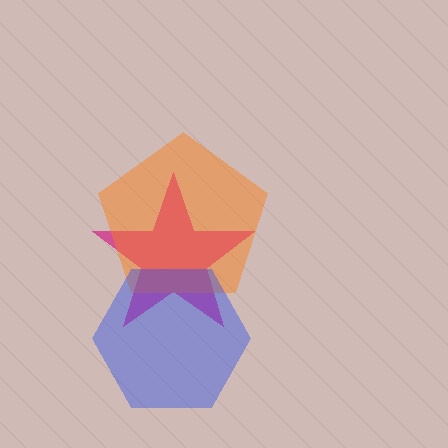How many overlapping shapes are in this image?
There are 3 overlapping shapes in the image.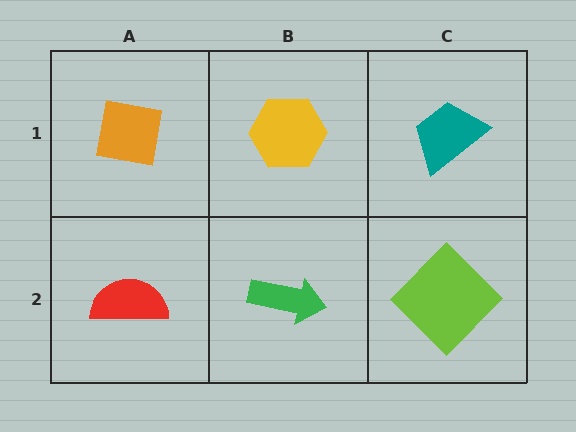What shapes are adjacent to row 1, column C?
A lime diamond (row 2, column C), a yellow hexagon (row 1, column B).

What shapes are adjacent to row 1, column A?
A red semicircle (row 2, column A), a yellow hexagon (row 1, column B).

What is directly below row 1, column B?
A green arrow.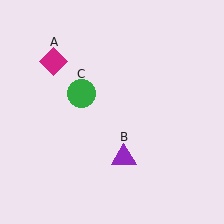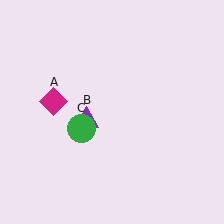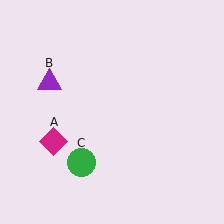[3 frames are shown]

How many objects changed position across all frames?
3 objects changed position: magenta diamond (object A), purple triangle (object B), green circle (object C).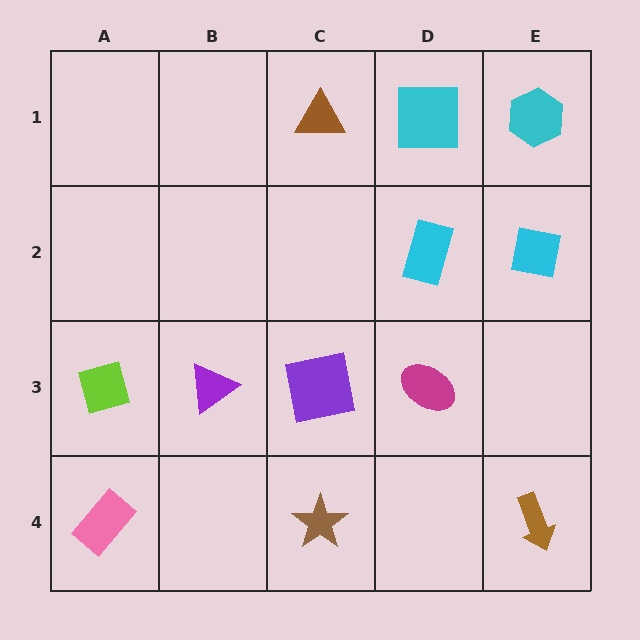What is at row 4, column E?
A brown arrow.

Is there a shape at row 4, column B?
No, that cell is empty.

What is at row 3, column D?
A magenta ellipse.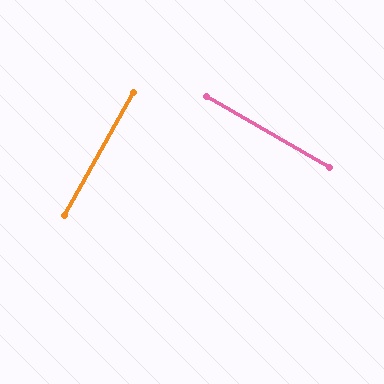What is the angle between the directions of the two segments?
Approximately 89 degrees.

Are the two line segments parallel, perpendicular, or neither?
Perpendicular — they meet at approximately 89°.